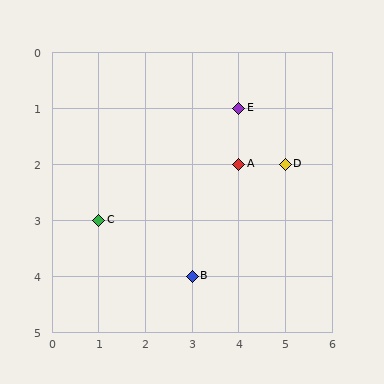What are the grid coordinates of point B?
Point B is at grid coordinates (3, 4).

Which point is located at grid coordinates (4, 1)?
Point E is at (4, 1).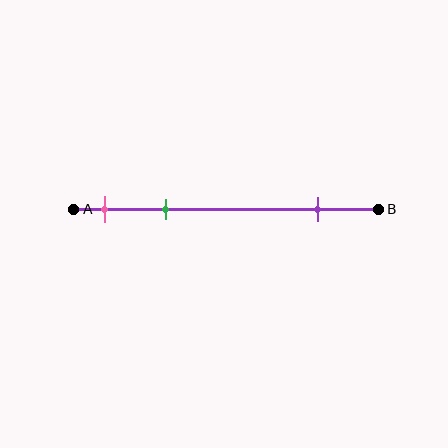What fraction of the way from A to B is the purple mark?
The purple mark is approximately 80% (0.8) of the way from A to B.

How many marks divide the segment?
There are 3 marks dividing the segment.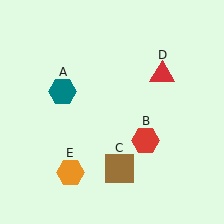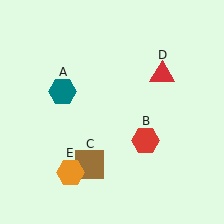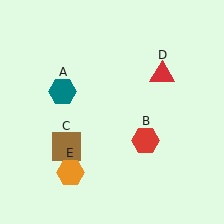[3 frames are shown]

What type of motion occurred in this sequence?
The brown square (object C) rotated clockwise around the center of the scene.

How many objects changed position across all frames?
1 object changed position: brown square (object C).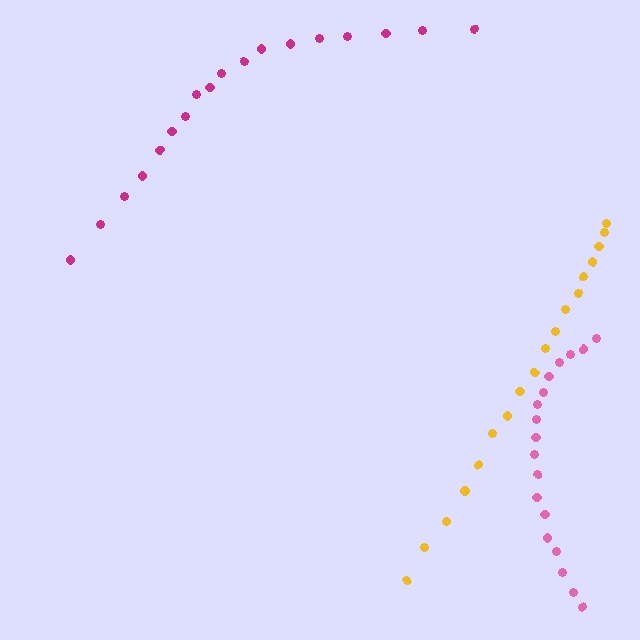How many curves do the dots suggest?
There are 3 distinct paths.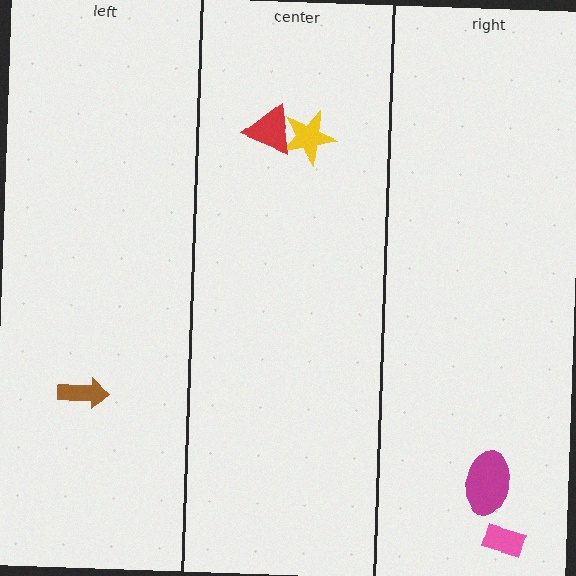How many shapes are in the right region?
2.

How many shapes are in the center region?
2.